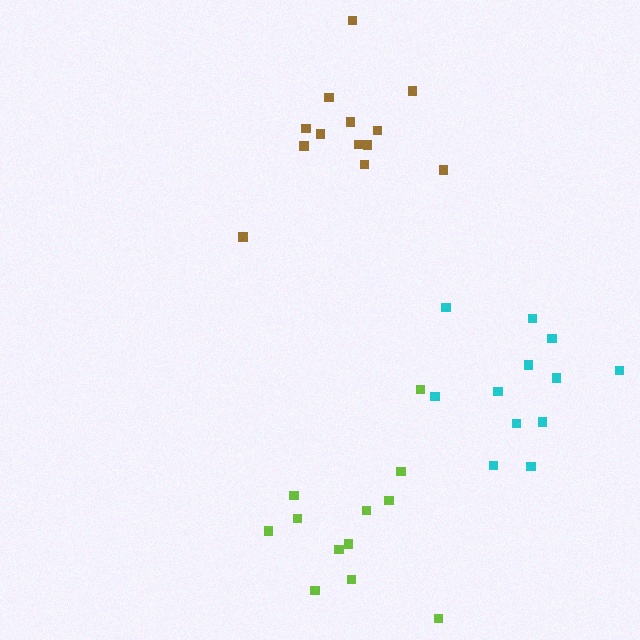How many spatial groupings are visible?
There are 3 spatial groupings.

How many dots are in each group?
Group 1: 12 dots, Group 2: 13 dots, Group 3: 12 dots (37 total).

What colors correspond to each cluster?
The clusters are colored: cyan, brown, lime.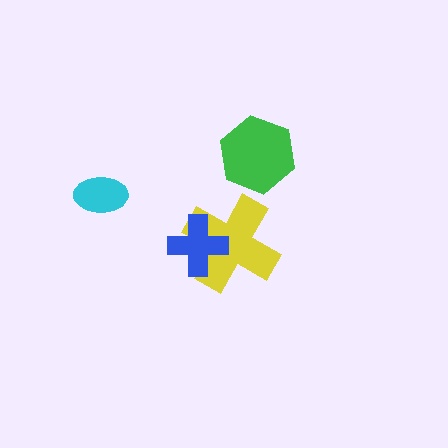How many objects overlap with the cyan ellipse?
0 objects overlap with the cyan ellipse.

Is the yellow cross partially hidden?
Yes, it is partially covered by another shape.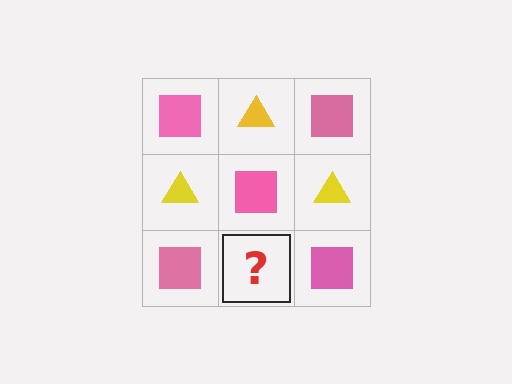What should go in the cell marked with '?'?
The missing cell should contain a yellow triangle.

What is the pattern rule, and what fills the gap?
The rule is that it alternates pink square and yellow triangle in a checkerboard pattern. The gap should be filled with a yellow triangle.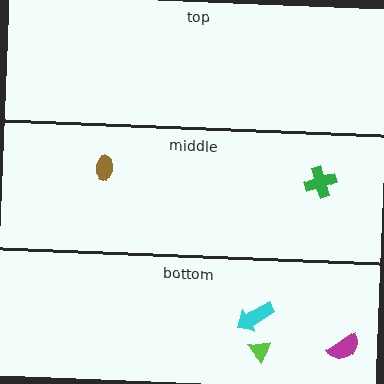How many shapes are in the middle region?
2.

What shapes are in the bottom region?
The magenta semicircle, the lime triangle, the cyan arrow.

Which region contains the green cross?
The middle region.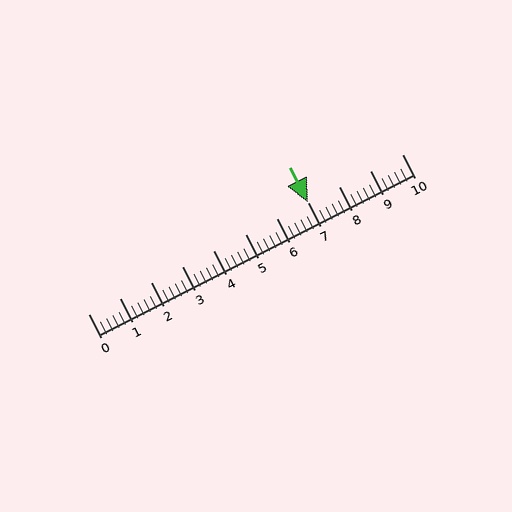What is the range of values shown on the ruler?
The ruler shows values from 0 to 10.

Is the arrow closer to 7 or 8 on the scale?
The arrow is closer to 7.